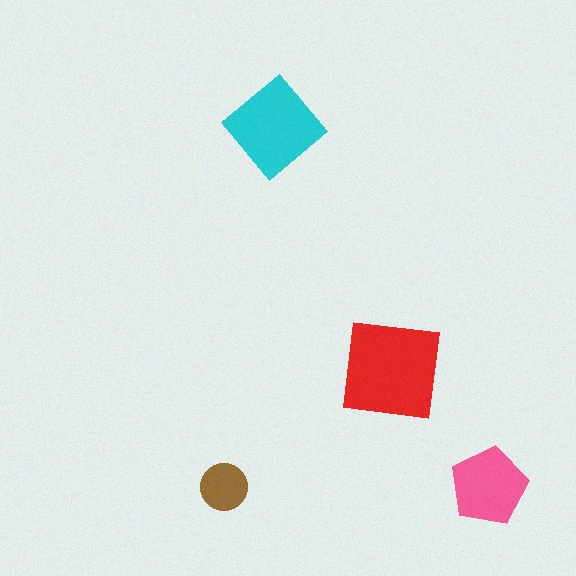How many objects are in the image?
There are 4 objects in the image.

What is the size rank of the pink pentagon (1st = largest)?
3rd.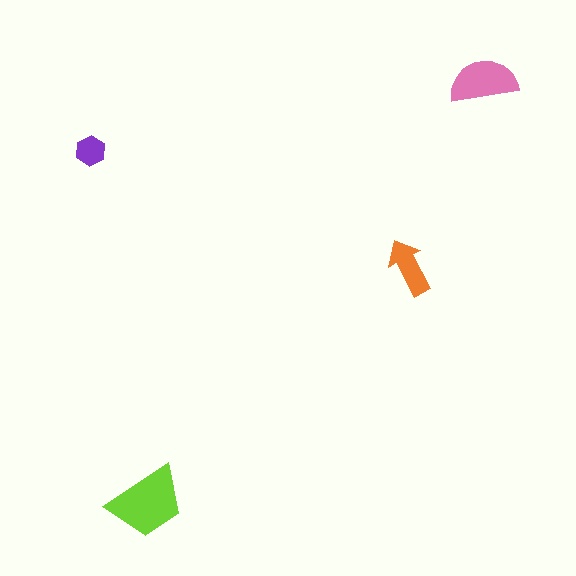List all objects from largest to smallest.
The lime trapezoid, the pink semicircle, the orange arrow, the purple hexagon.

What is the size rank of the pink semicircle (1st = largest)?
2nd.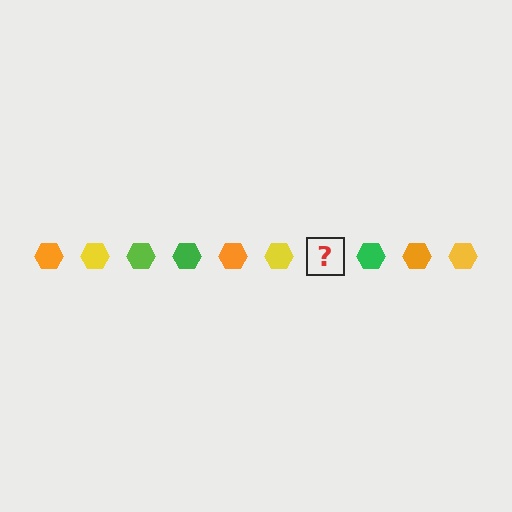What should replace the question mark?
The question mark should be replaced with a lime hexagon.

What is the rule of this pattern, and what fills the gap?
The rule is that the pattern cycles through orange, yellow, lime, green hexagons. The gap should be filled with a lime hexagon.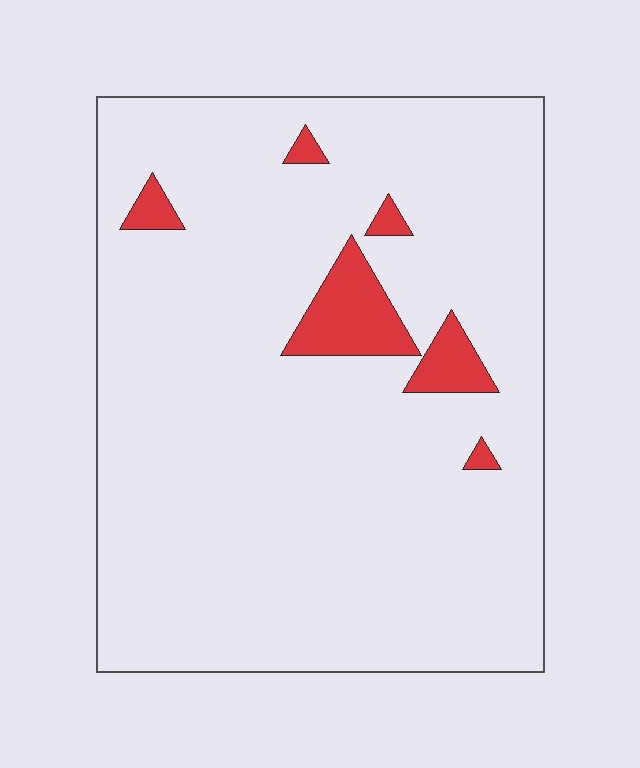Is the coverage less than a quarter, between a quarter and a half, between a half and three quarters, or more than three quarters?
Less than a quarter.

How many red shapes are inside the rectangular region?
6.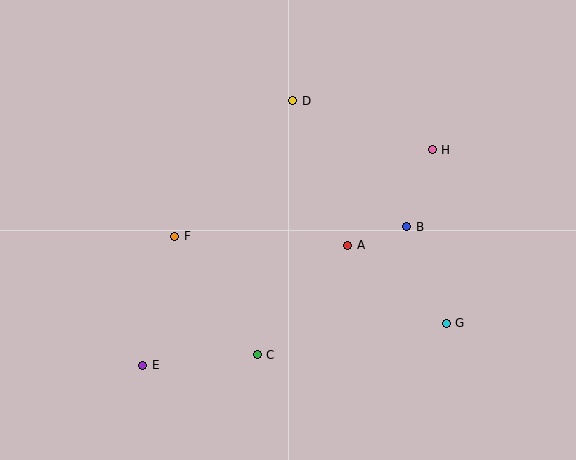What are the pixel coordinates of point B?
Point B is at (406, 227).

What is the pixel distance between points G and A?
The distance between G and A is 126 pixels.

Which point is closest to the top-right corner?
Point H is closest to the top-right corner.